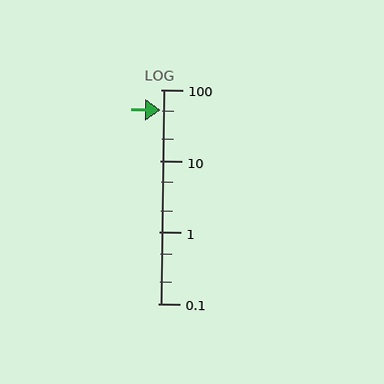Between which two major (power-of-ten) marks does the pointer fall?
The pointer is between 10 and 100.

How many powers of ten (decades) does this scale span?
The scale spans 3 decades, from 0.1 to 100.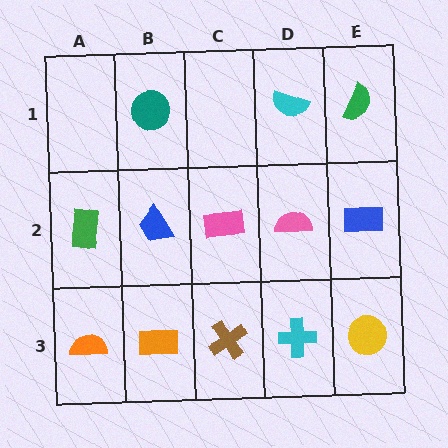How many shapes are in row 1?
3 shapes.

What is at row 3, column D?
A cyan cross.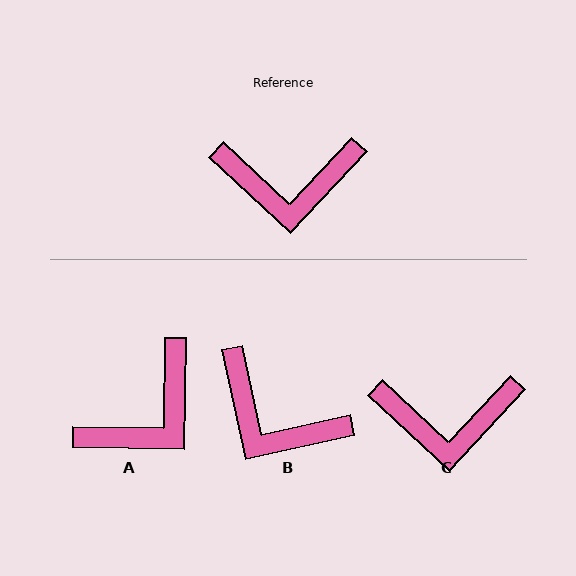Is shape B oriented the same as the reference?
No, it is off by about 35 degrees.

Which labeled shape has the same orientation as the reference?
C.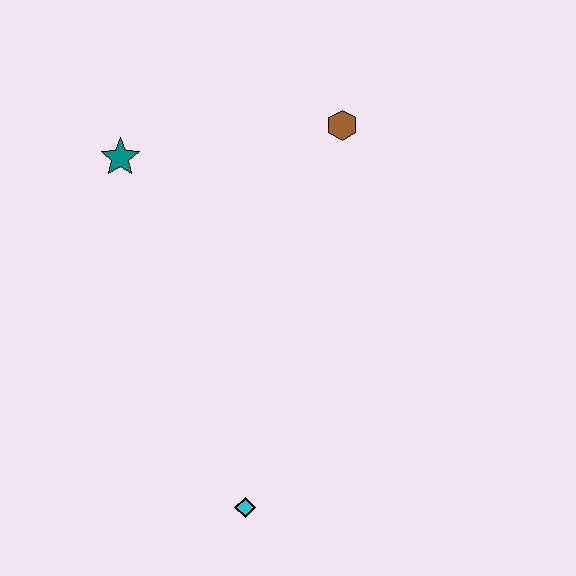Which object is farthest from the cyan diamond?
The brown hexagon is farthest from the cyan diamond.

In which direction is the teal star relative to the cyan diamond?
The teal star is above the cyan diamond.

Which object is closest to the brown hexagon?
The teal star is closest to the brown hexagon.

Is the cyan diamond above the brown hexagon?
No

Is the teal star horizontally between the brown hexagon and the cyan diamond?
No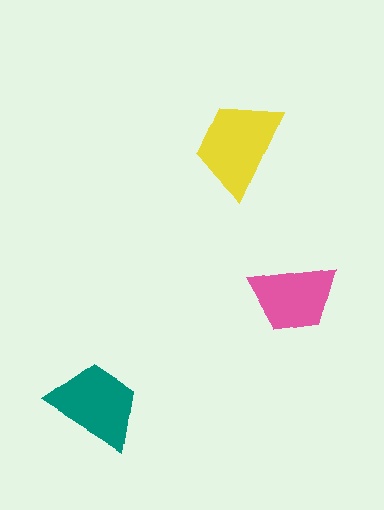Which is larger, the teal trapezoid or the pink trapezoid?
The teal one.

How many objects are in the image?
There are 3 objects in the image.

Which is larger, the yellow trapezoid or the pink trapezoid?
The yellow one.